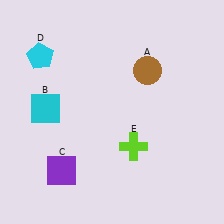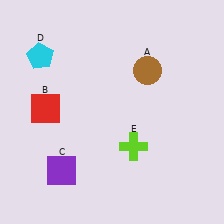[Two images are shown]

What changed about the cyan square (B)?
In Image 1, B is cyan. In Image 2, it changed to red.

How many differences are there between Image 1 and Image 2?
There is 1 difference between the two images.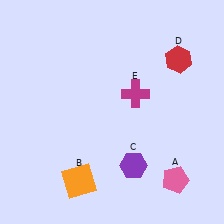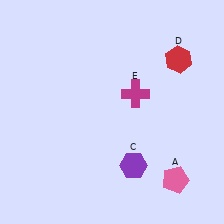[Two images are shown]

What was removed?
The orange square (B) was removed in Image 2.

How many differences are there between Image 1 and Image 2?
There is 1 difference between the two images.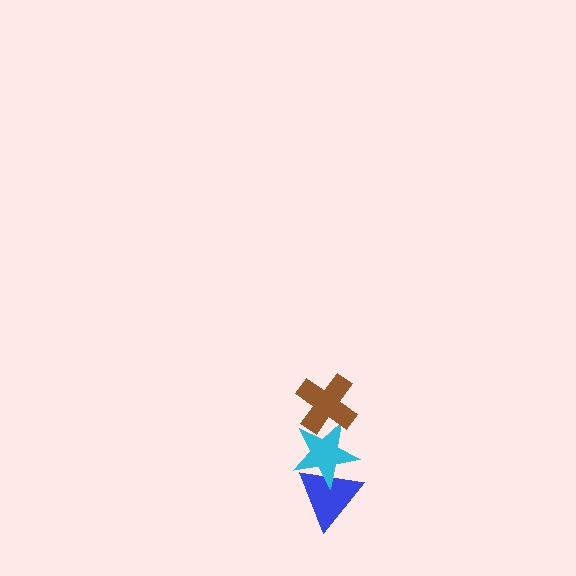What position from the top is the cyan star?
The cyan star is 2nd from the top.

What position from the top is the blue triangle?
The blue triangle is 3rd from the top.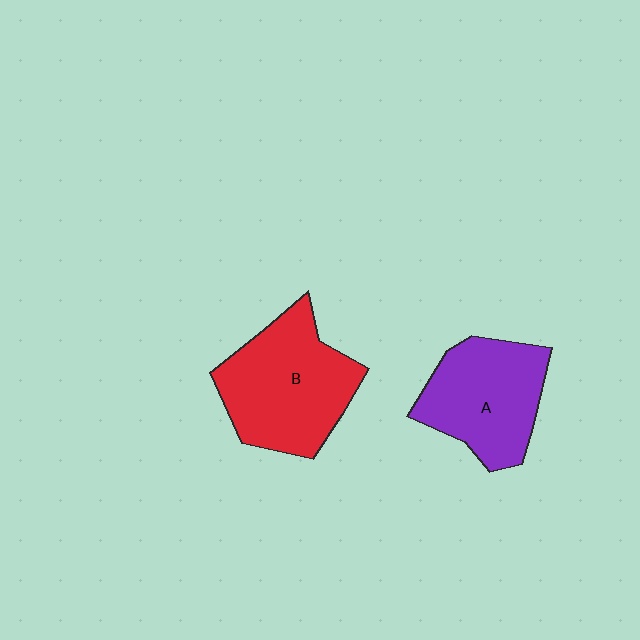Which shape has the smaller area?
Shape A (purple).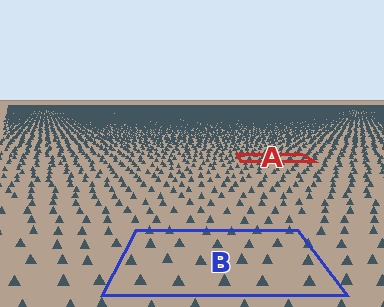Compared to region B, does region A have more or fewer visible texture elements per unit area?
Region A has more texture elements per unit area — they are packed more densely because it is farther away.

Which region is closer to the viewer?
Region B is closer. The texture elements there are larger and more spread out.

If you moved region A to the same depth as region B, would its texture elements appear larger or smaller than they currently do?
They would appear larger. At a closer depth, the same texture elements are projected at a bigger on-screen size.